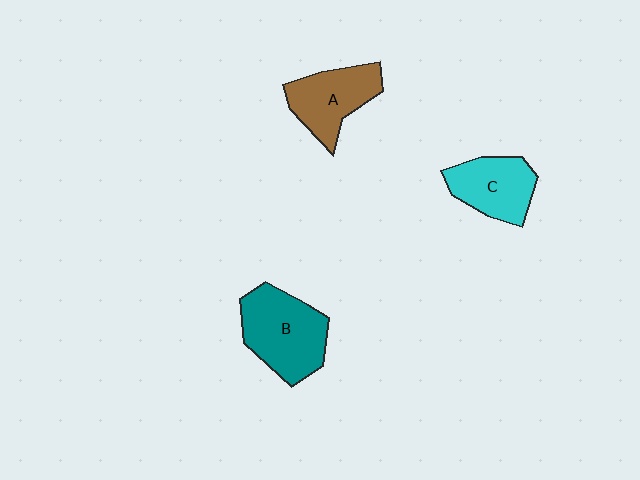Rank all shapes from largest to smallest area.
From largest to smallest: B (teal), A (brown), C (cyan).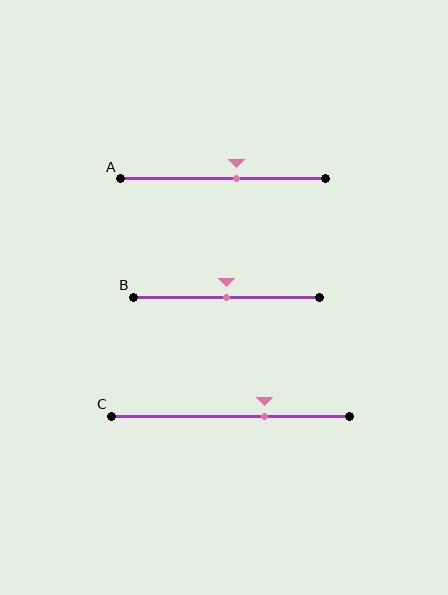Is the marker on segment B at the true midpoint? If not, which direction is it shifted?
Yes, the marker on segment B is at the true midpoint.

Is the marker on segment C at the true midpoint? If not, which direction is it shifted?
No, the marker on segment C is shifted to the right by about 14% of the segment length.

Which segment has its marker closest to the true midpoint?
Segment B has its marker closest to the true midpoint.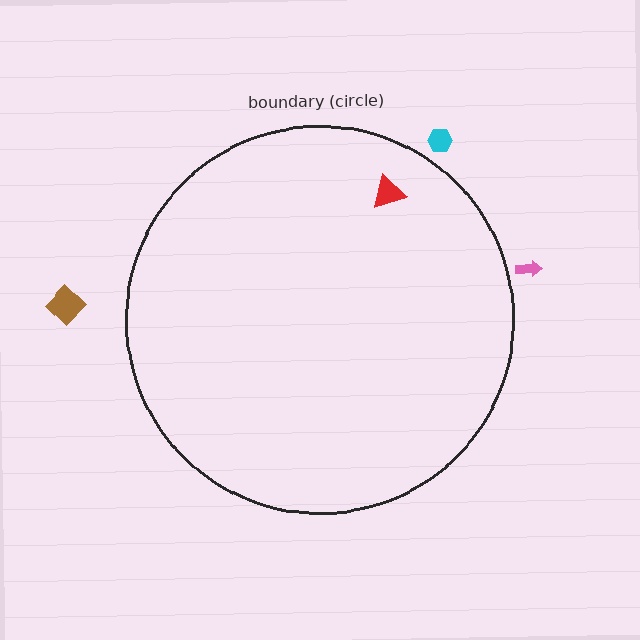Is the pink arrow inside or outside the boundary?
Outside.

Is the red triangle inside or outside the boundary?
Inside.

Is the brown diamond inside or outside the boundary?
Outside.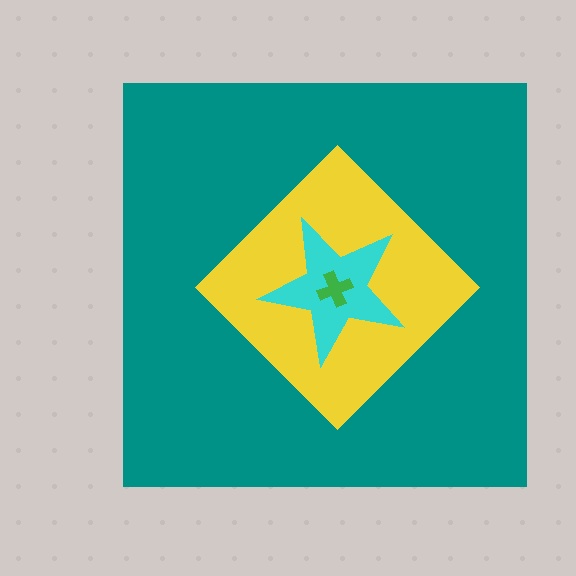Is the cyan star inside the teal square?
Yes.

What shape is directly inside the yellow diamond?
The cyan star.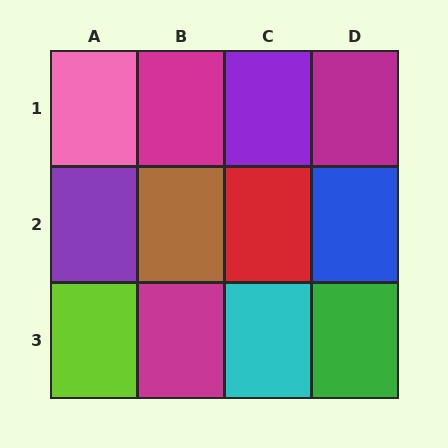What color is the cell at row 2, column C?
Red.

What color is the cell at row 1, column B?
Magenta.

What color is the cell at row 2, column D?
Blue.